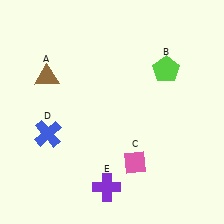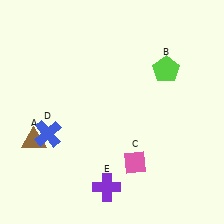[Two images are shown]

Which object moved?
The brown triangle (A) moved down.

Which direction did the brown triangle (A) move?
The brown triangle (A) moved down.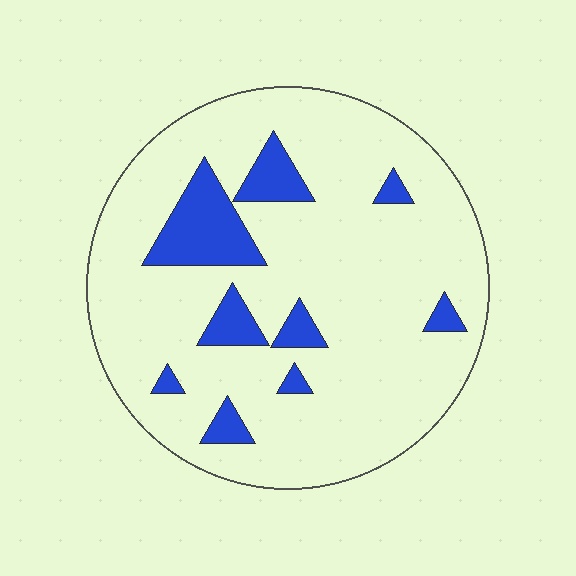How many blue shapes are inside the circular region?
9.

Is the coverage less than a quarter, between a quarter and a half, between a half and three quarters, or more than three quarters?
Less than a quarter.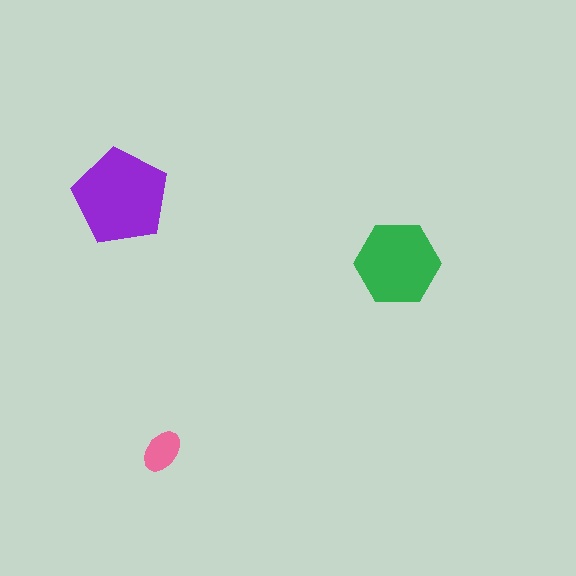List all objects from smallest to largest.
The pink ellipse, the green hexagon, the purple pentagon.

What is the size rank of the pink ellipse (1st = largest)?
3rd.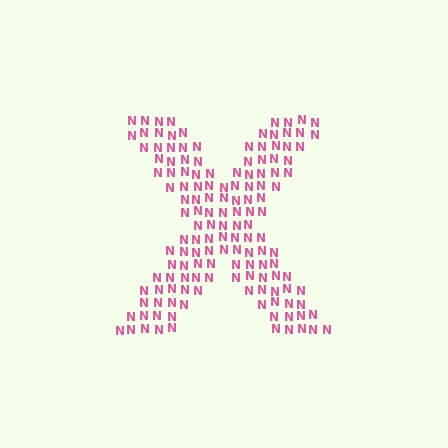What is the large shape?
The large shape is the letter X.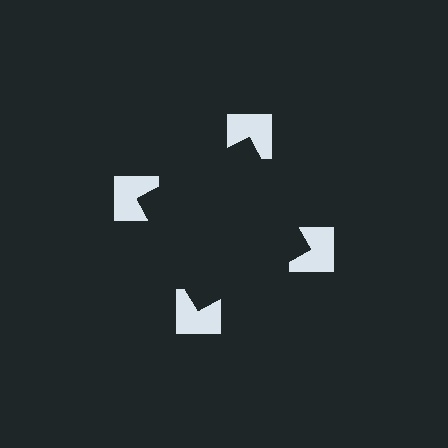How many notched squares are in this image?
There are 4 — one at each vertex of the illusory square.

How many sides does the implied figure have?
4 sides.